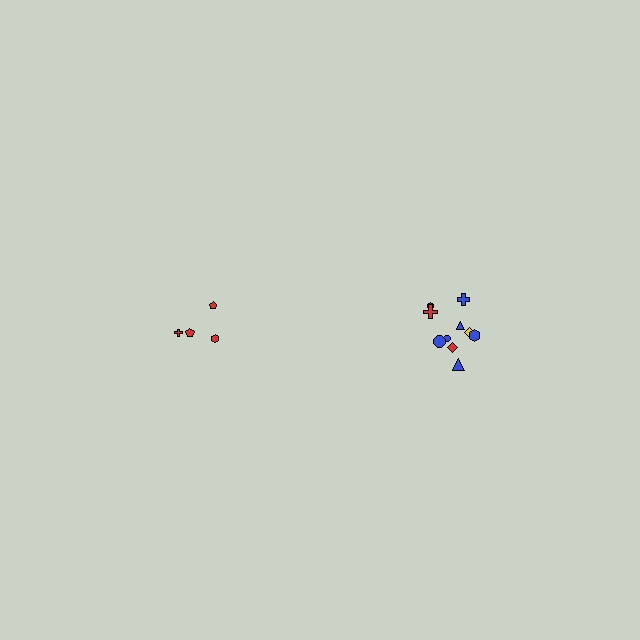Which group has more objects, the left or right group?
The right group.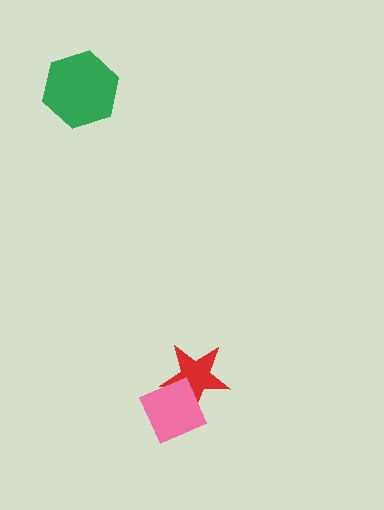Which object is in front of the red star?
The pink diamond is in front of the red star.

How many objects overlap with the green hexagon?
0 objects overlap with the green hexagon.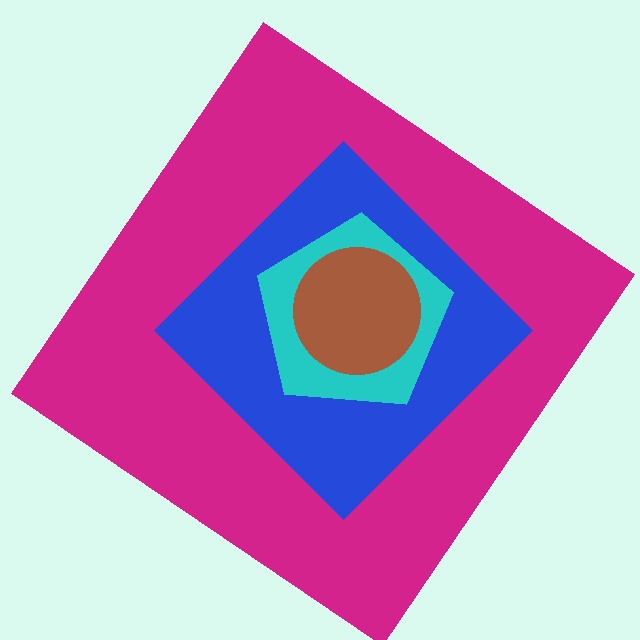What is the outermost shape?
The magenta diamond.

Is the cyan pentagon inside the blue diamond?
Yes.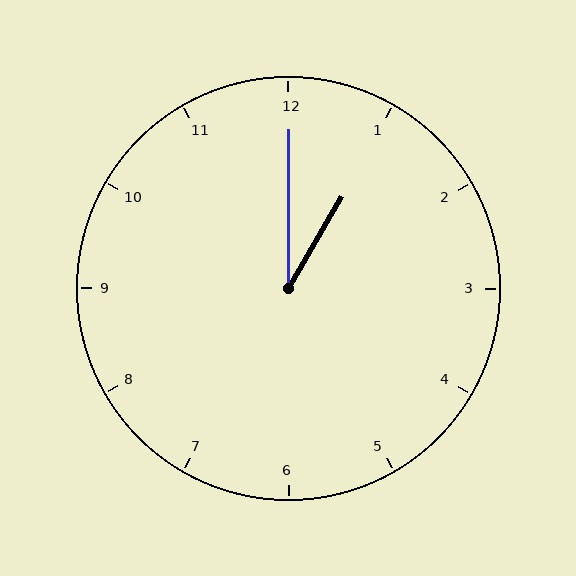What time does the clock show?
1:00.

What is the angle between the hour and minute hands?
Approximately 30 degrees.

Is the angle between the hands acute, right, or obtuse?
It is acute.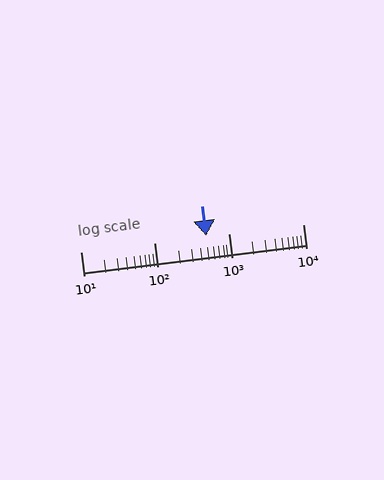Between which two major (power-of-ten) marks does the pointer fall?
The pointer is between 100 and 1000.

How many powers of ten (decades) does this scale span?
The scale spans 3 decades, from 10 to 10000.